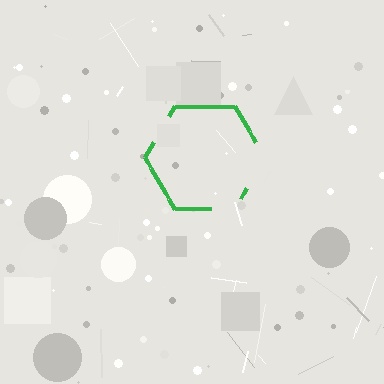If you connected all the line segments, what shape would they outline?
They would outline a hexagon.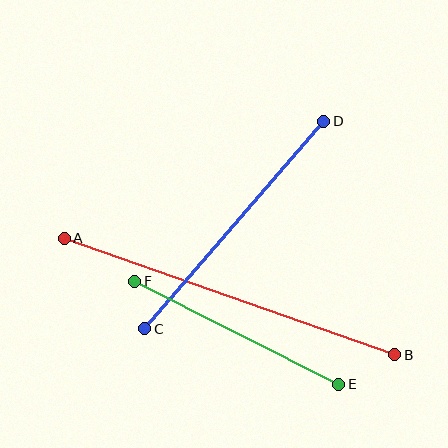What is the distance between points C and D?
The distance is approximately 274 pixels.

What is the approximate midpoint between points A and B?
The midpoint is at approximately (229, 296) pixels.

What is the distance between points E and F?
The distance is approximately 229 pixels.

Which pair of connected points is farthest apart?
Points A and B are farthest apart.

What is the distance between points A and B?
The distance is approximately 350 pixels.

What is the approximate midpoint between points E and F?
The midpoint is at approximately (237, 333) pixels.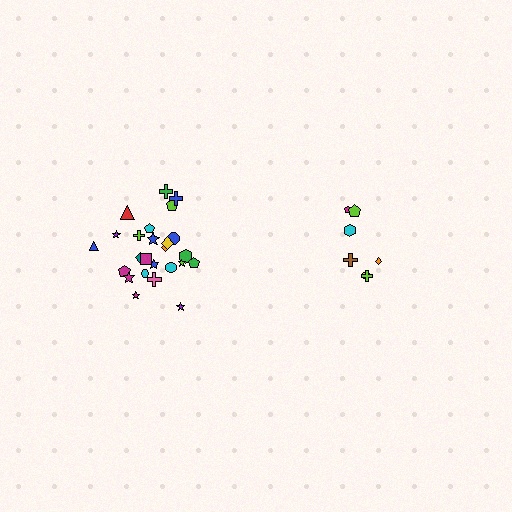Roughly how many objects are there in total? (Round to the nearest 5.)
Roughly 30 objects in total.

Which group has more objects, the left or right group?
The left group.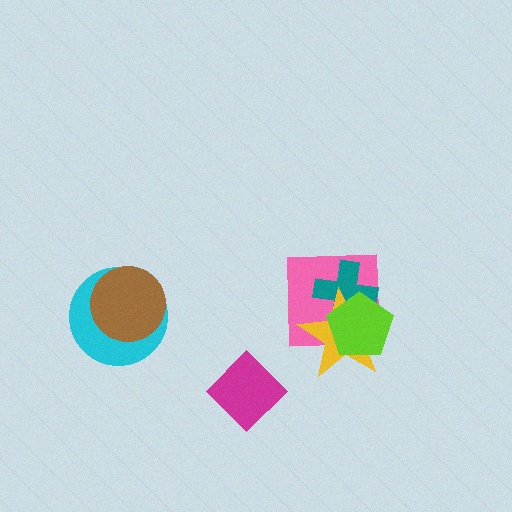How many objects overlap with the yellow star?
3 objects overlap with the yellow star.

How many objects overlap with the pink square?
3 objects overlap with the pink square.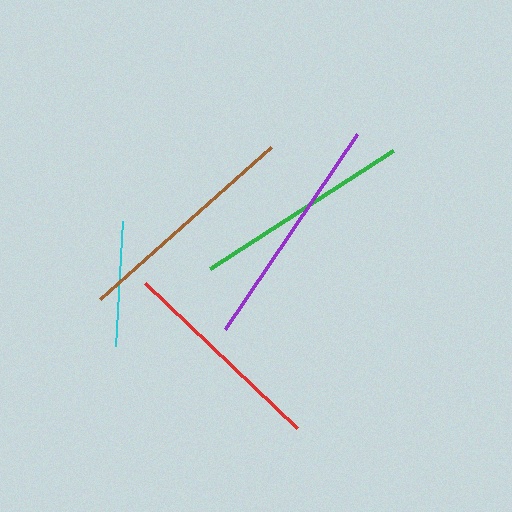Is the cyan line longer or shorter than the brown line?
The brown line is longer than the cyan line.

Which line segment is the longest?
The purple line is the longest at approximately 235 pixels.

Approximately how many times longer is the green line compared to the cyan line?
The green line is approximately 1.7 times the length of the cyan line.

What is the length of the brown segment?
The brown segment is approximately 229 pixels long.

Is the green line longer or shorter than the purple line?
The purple line is longer than the green line.